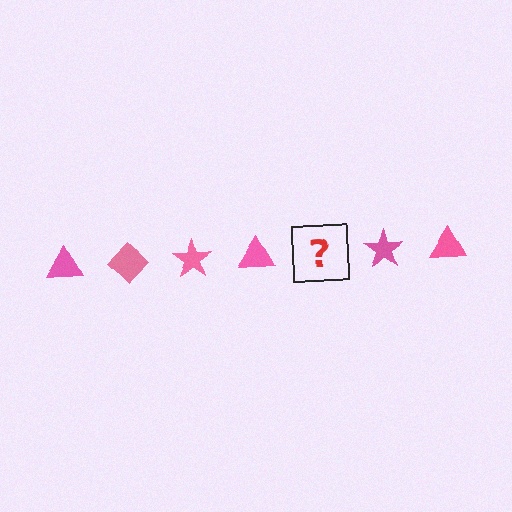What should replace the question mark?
The question mark should be replaced with a pink diamond.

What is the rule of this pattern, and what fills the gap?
The rule is that the pattern cycles through triangle, diamond, star shapes in pink. The gap should be filled with a pink diamond.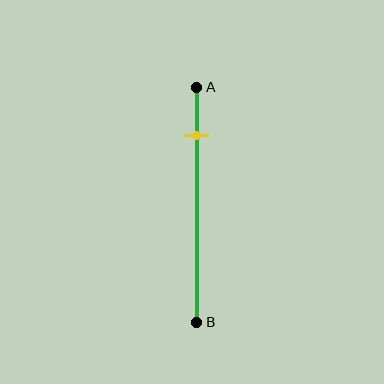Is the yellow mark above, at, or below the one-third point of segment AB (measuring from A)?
The yellow mark is above the one-third point of segment AB.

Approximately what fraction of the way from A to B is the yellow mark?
The yellow mark is approximately 20% of the way from A to B.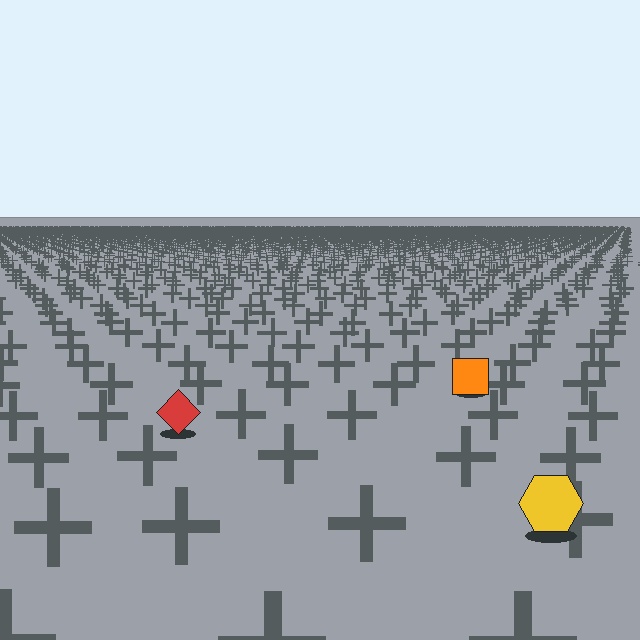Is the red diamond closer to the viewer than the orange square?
Yes. The red diamond is closer — you can tell from the texture gradient: the ground texture is coarser near it.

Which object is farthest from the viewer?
The orange square is farthest from the viewer. It appears smaller and the ground texture around it is denser.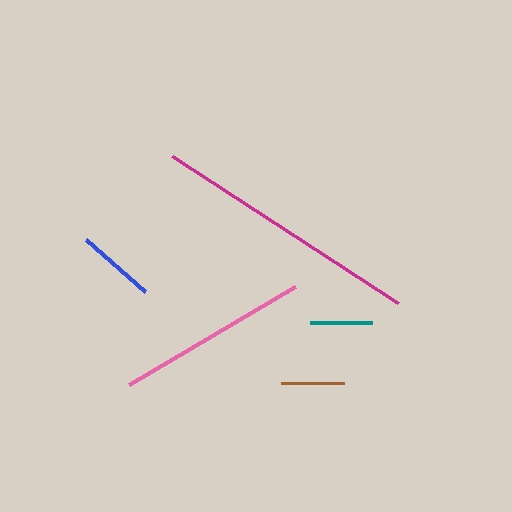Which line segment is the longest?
The magenta line is the longest at approximately 270 pixels.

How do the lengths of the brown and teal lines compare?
The brown and teal lines are approximately the same length.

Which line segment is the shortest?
The teal line is the shortest at approximately 62 pixels.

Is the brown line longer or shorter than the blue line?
The blue line is longer than the brown line.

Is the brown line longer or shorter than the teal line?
The brown line is longer than the teal line.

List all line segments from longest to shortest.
From longest to shortest: magenta, pink, blue, brown, teal.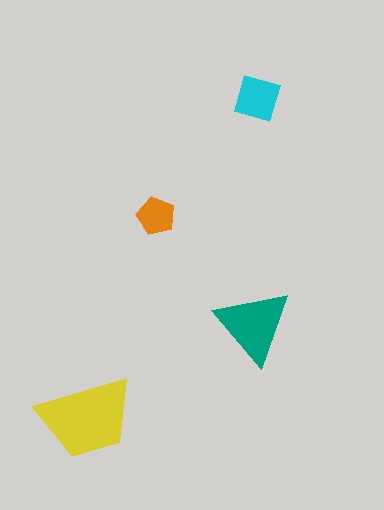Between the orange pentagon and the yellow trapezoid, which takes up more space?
The yellow trapezoid.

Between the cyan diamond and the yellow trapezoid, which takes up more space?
The yellow trapezoid.